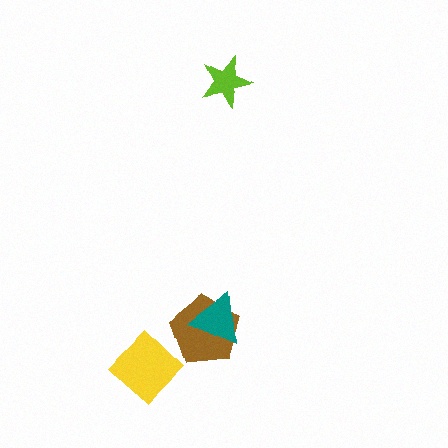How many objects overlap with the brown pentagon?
1 object overlaps with the brown pentagon.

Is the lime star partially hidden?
No, no other shape covers it.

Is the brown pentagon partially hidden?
Yes, it is partially covered by another shape.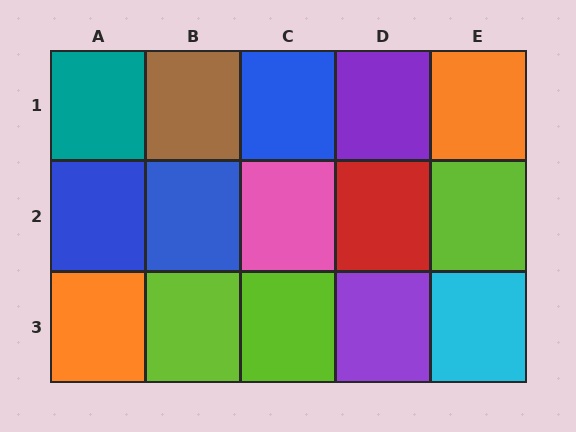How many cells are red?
1 cell is red.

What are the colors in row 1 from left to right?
Teal, brown, blue, purple, orange.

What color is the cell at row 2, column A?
Blue.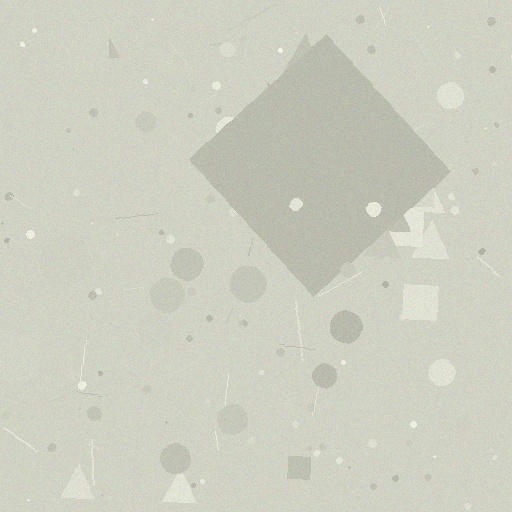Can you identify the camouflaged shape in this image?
The camouflaged shape is a diamond.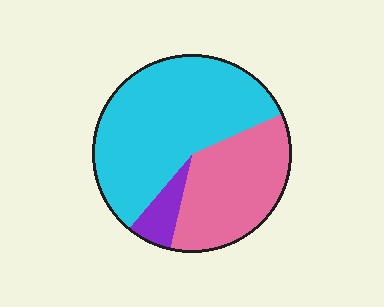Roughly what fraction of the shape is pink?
Pink covers roughly 35% of the shape.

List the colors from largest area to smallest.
From largest to smallest: cyan, pink, purple.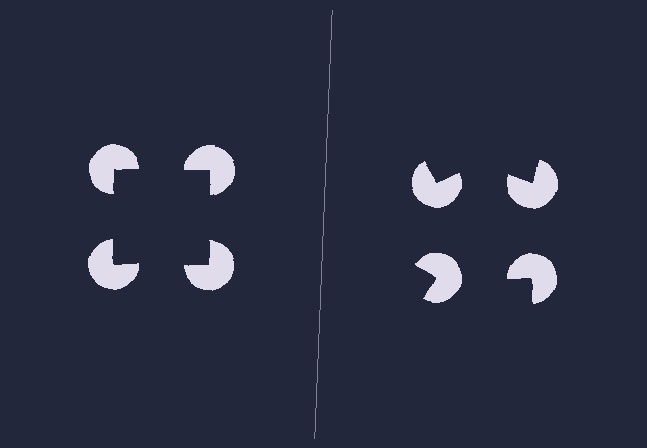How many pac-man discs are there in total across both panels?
8 — 4 on each side.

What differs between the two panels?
The pac-man discs are positioned identically on both sides; only the wedge orientations differ. On the left they align to a square; on the right they are misaligned.